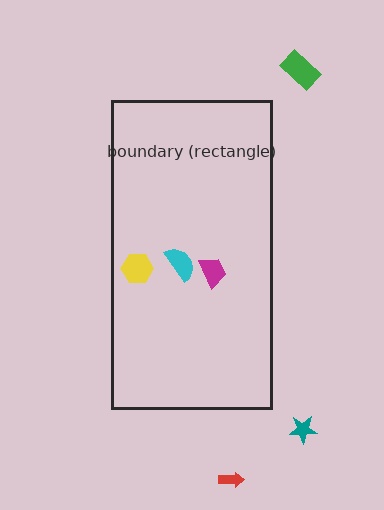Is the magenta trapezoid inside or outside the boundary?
Inside.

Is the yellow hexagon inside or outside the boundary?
Inside.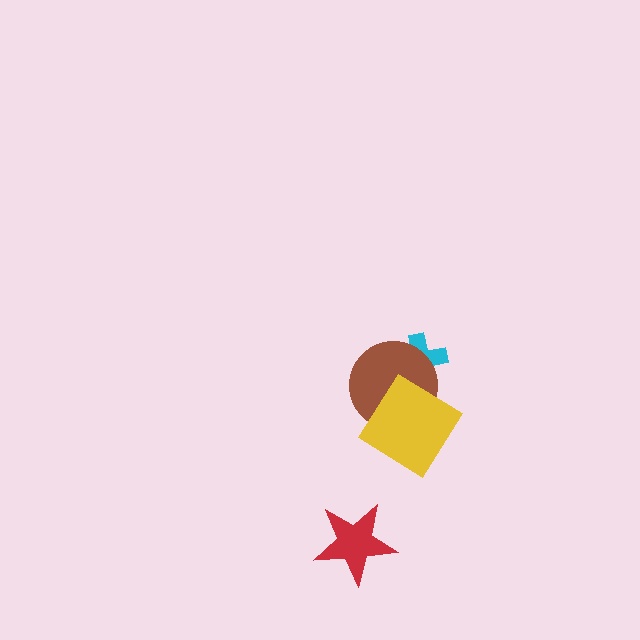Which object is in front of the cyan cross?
The brown circle is in front of the cyan cross.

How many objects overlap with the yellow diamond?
1 object overlaps with the yellow diamond.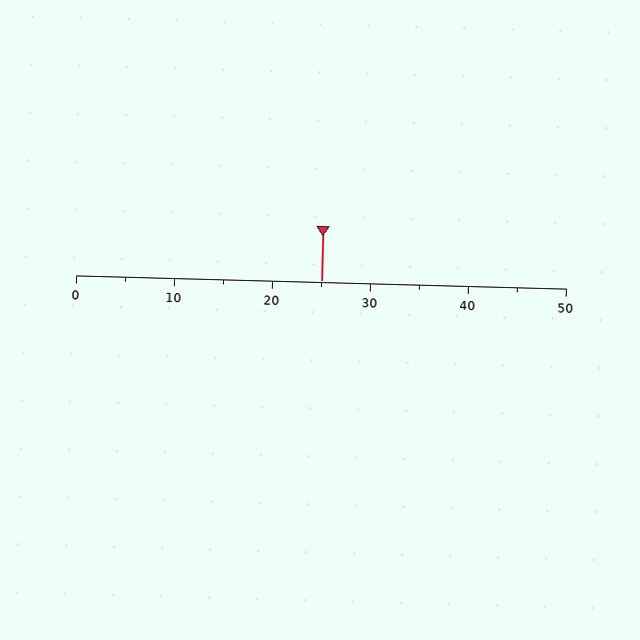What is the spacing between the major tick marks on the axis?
The major ticks are spaced 10 apart.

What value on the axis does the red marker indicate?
The marker indicates approximately 25.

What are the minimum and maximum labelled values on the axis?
The axis runs from 0 to 50.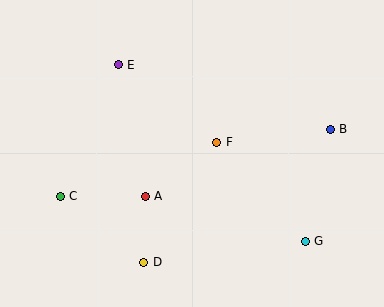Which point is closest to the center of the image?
Point F at (217, 142) is closest to the center.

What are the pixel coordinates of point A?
Point A is at (145, 196).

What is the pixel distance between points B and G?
The distance between B and G is 115 pixels.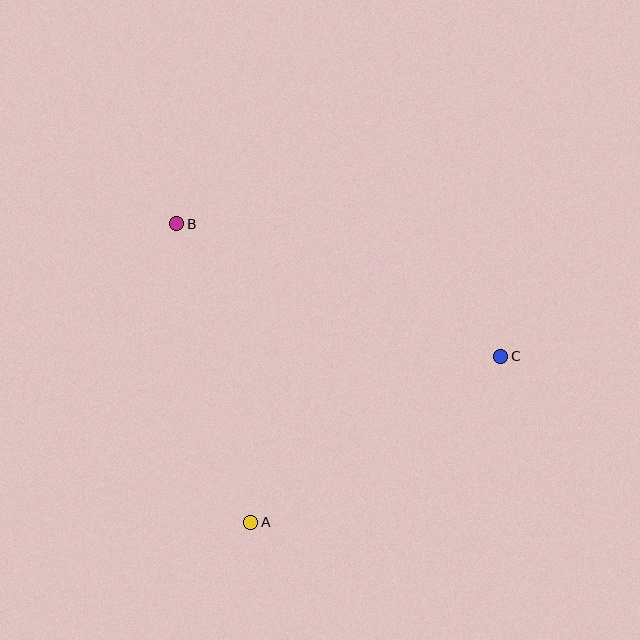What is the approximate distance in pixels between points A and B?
The distance between A and B is approximately 308 pixels.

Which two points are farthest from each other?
Points B and C are farthest from each other.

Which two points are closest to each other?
Points A and C are closest to each other.